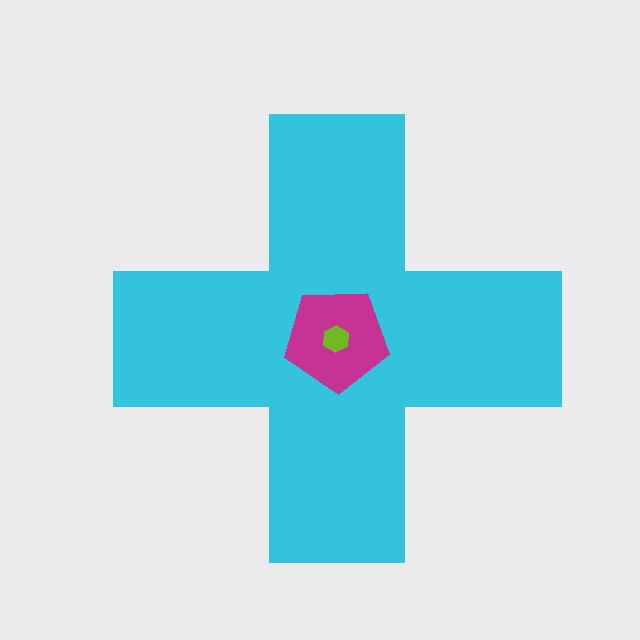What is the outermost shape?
The cyan cross.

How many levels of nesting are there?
3.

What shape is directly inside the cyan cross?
The magenta pentagon.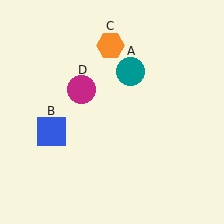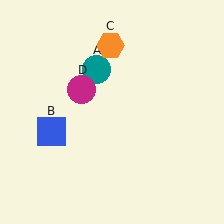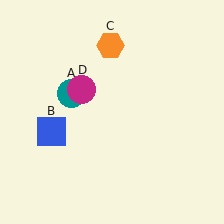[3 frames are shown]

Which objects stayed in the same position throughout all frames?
Blue square (object B) and orange hexagon (object C) and magenta circle (object D) remained stationary.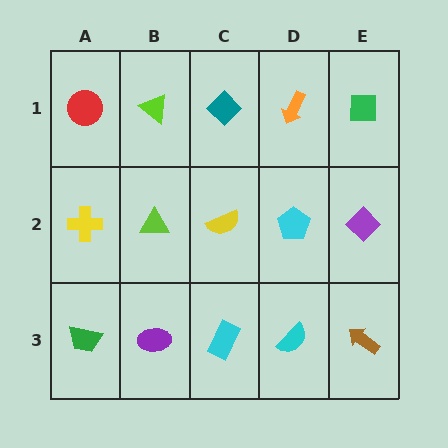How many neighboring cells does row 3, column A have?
2.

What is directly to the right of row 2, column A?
A lime triangle.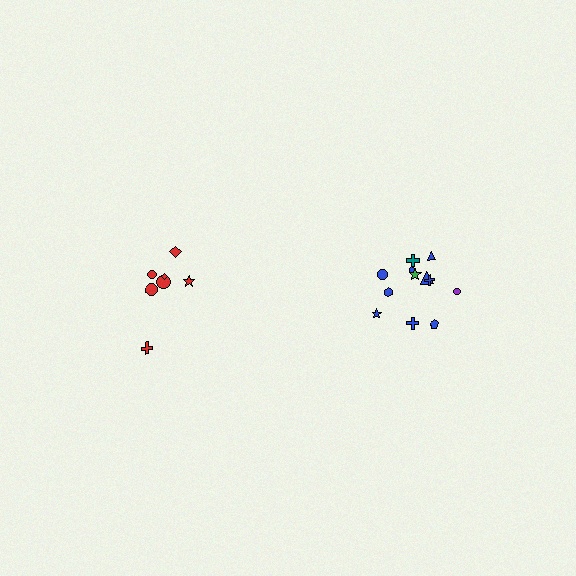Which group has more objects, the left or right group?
The right group.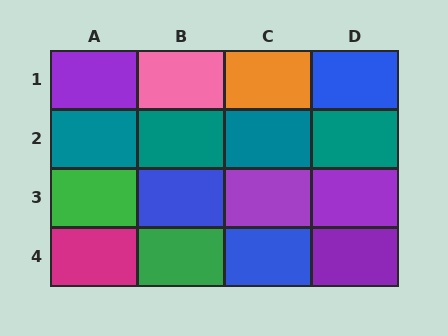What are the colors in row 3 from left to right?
Green, blue, purple, purple.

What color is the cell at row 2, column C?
Teal.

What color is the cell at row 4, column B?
Green.